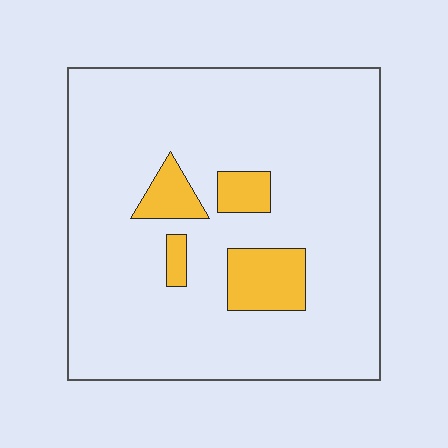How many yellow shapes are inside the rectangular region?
4.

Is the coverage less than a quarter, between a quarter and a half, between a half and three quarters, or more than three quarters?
Less than a quarter.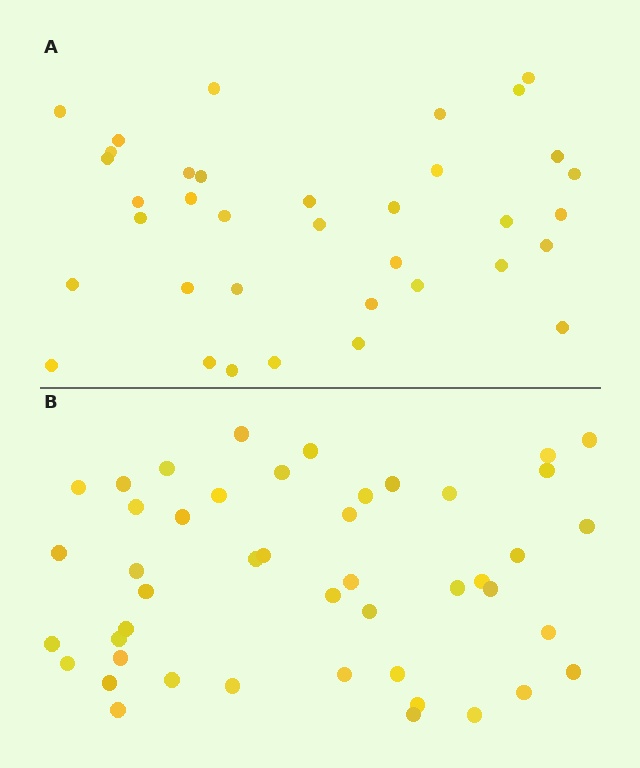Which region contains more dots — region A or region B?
Region B (the bottom region) has more dots.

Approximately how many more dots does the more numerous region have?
Region B has roughly 10 or so more dots than region A.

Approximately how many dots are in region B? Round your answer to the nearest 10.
About 50 dots. (The exact count is 46, which rounds to 50.)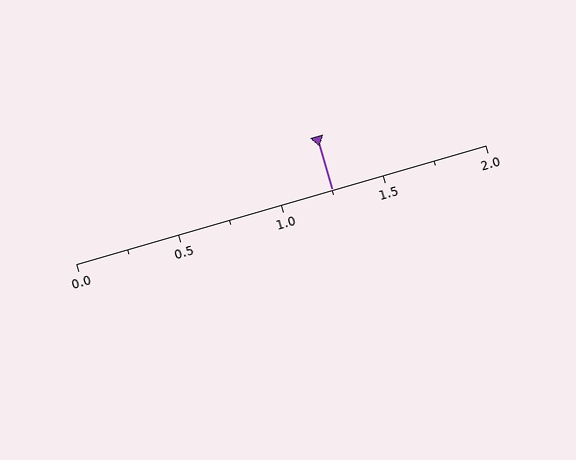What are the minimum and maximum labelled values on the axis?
The axis runs from 0.0 to 2.0.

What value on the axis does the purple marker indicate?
The marker indicates approximately 1.25.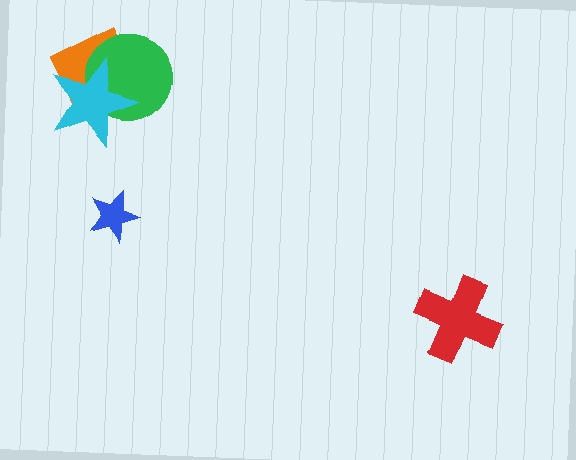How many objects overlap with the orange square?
2 objects overlap with the orange square.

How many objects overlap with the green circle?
2 objects overlap with the green circle.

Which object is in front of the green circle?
The cyan star is in front of the green circle.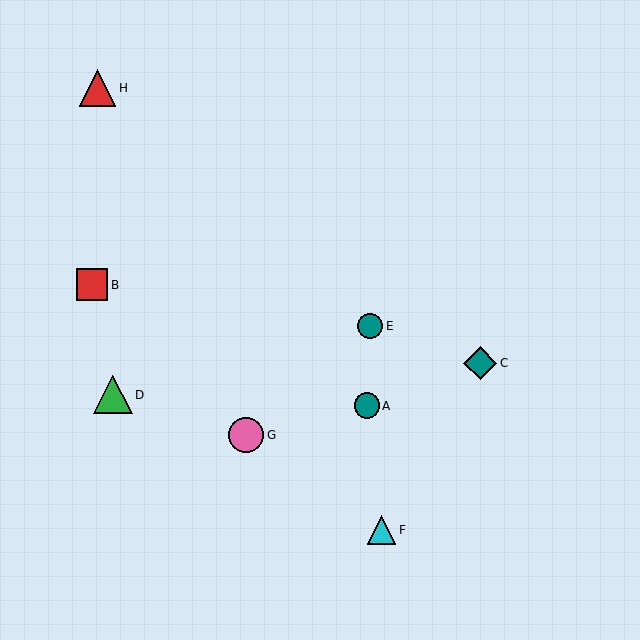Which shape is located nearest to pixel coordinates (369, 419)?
The teal circle (labeled A) at (367, 406) is nearest to that location.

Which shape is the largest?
The green triangle (labeled D) is the largest.